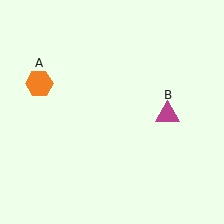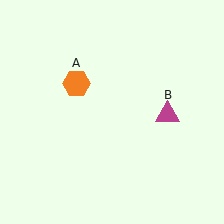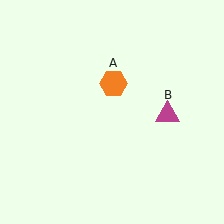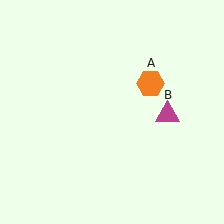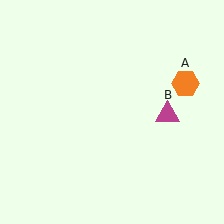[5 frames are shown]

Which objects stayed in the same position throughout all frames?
Magenta triangle (object B) remained stationary.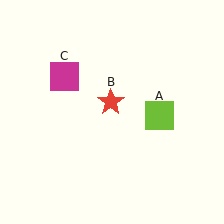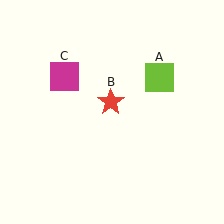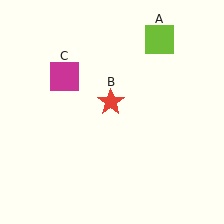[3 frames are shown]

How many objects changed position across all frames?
1 object changed position: lime square (object A).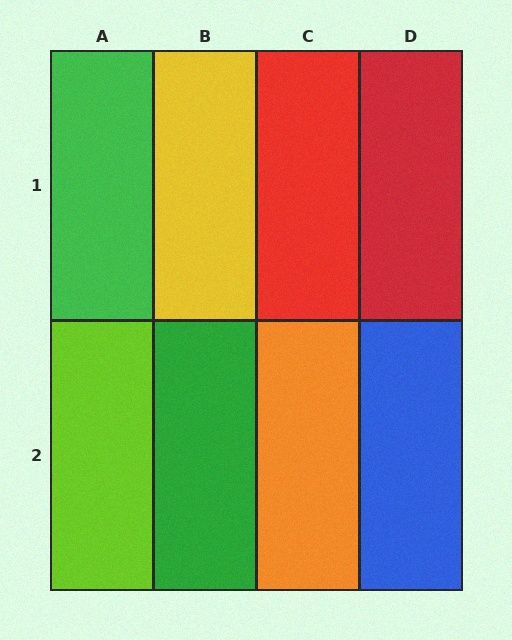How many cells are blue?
1 cell is blue.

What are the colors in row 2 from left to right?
Lime, green, orange, blue.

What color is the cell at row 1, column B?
Yellow.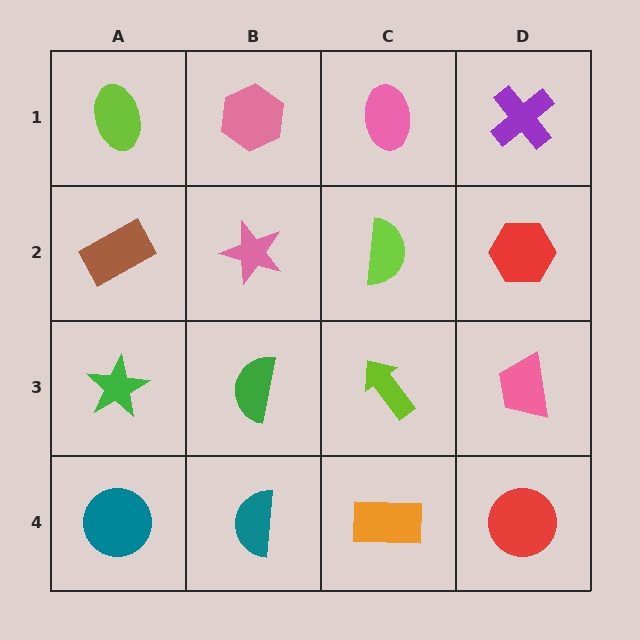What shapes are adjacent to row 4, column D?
A pink trapezoid (row 3, column D), an orange rectangle (row 4, column C).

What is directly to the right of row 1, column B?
A pink ellipse.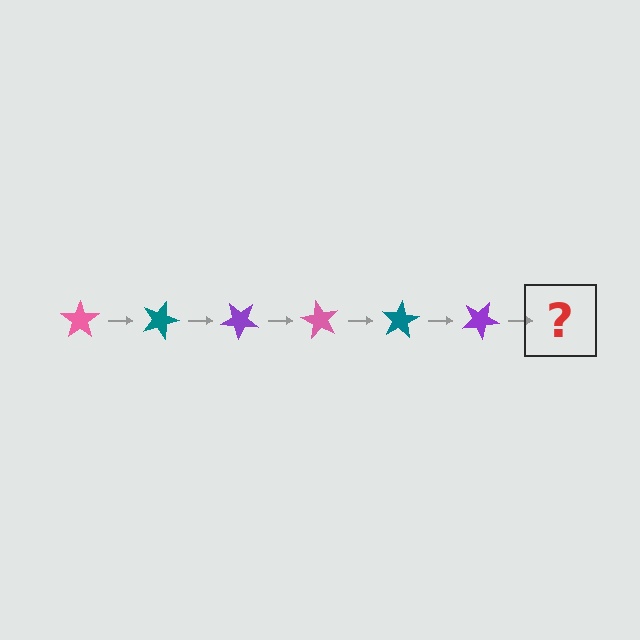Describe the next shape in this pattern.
It should be a pink star, rotated 120 degrees from the start.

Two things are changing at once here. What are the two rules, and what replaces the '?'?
The two rules are that it rotates 20 degrees each step and the color cycles through pink, teal, and purple. The '?' should be a pink star, rotated 120 degrees from the start.